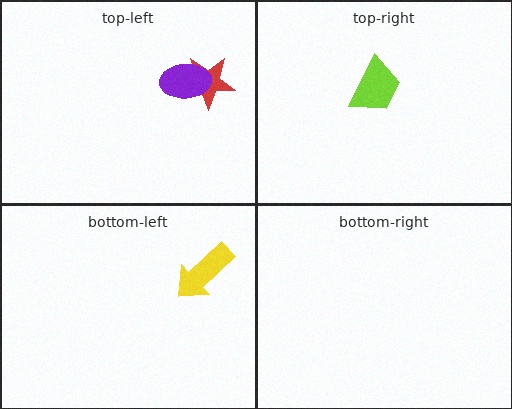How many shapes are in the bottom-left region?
1.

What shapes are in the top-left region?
The red star, the purple ellipse.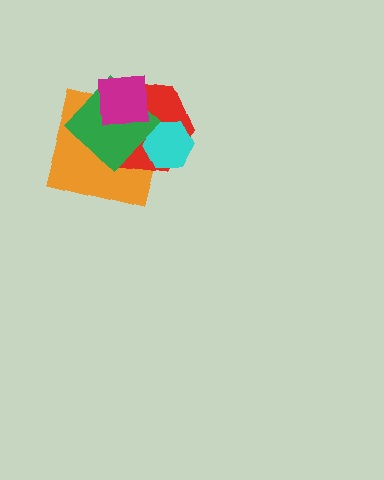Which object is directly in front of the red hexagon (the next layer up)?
The cyan hexagon is directly in front of the red hexagon.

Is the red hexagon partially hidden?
Yes, it is partially covered by another shape.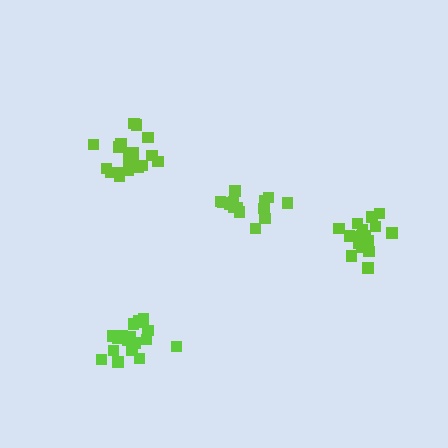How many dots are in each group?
Group 1: 19 dots, Group 2: 19 dots, Group 3: 18 dots, Group 4: 15 dots (71 total).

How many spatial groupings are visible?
There are 4 spatial groupings.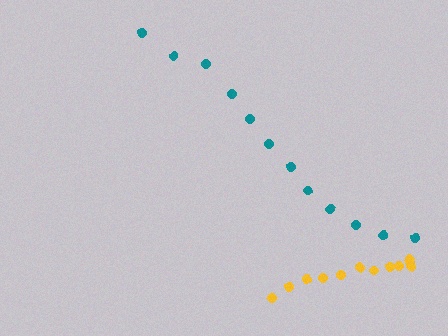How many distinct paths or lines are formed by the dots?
There are 2 distinct paths.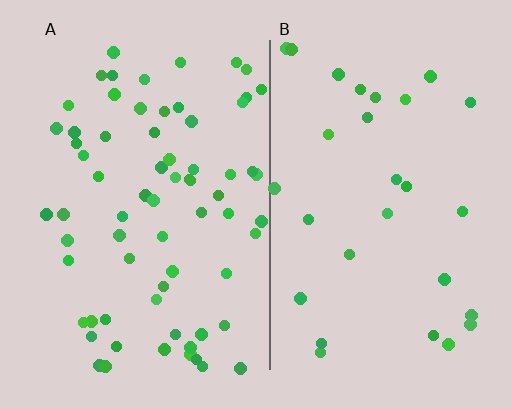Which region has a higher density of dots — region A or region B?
A (the left).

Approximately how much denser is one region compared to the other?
Approximately 2.4× — region A over region B.